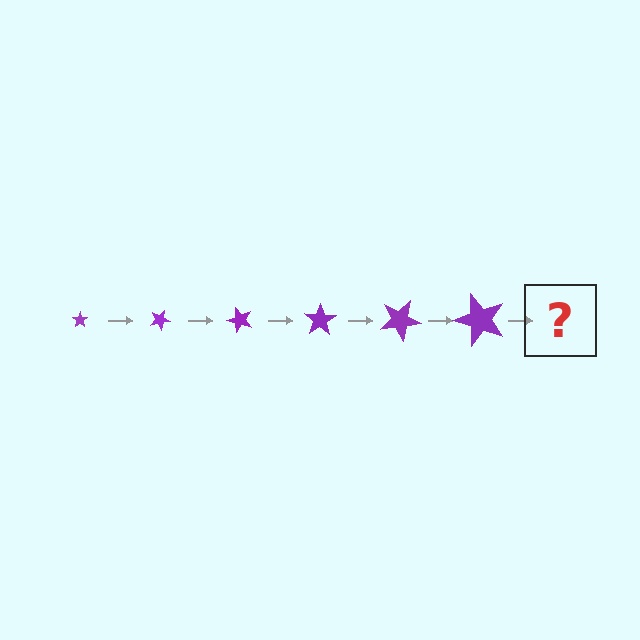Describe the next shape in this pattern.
It should be a star, larger than the previous one and rotated 150 degrees from the start.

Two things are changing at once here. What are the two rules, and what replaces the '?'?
The two rules are that the star grows larger each step and it rotates 25 degrees each step. The '?' should be a star, larger than the previous one and rotated 150 degrees from the start.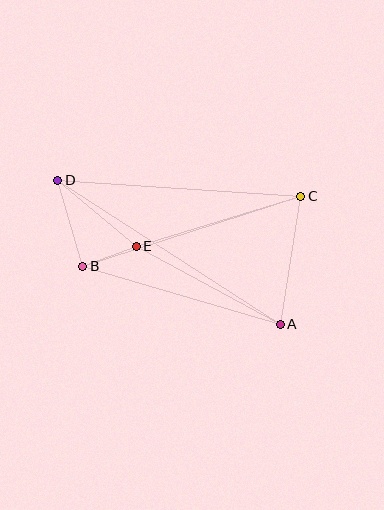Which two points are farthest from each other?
Points A and D are farthest from each other.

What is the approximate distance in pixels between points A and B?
The distance between A and B is approximately 206 pixels.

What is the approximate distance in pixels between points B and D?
The distance between B and D is approximately 90 pixels.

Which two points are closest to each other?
Points B and E are closest to each other.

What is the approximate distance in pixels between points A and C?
The distance between A and C is approximately 130 pixels.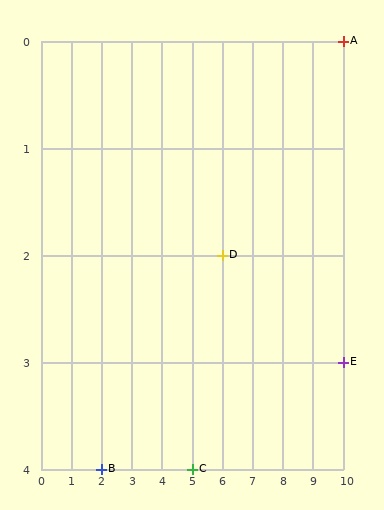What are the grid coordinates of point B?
Point B is at grid coordinates (2, 4).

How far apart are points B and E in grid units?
Points B and E are 8 columns and 1 row apart (about 8.1 grid units diagonally).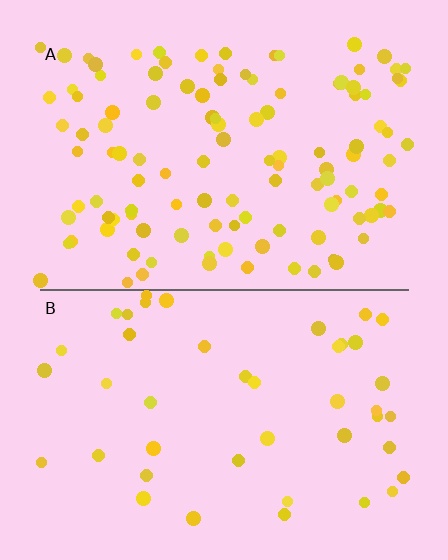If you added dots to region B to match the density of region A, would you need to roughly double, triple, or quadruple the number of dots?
Approximately triple.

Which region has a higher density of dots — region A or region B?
A (the top).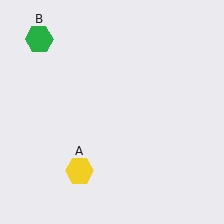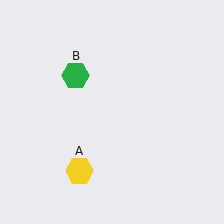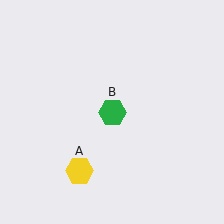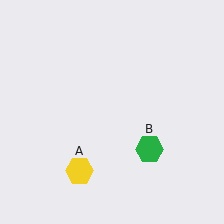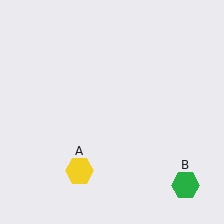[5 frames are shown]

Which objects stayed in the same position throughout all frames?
Yellow hexagon (object A) remained stationary.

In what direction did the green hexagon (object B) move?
The green hexagon (object B) moved down and to the right.